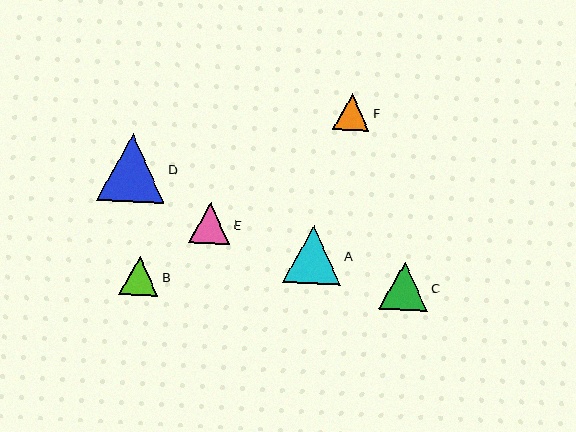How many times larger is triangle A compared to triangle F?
Triangle A is approximately 1.6 times the size of triangle F.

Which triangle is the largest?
Triangle D is the largest with a size of approximately 68 pixels.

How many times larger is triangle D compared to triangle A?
Triangle D is approximately 1.2 times the size of triangle A.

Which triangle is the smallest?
Triangle F is the smallest with a size of approximately 37 pixels.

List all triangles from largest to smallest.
From largest to smallest: D, A, C, E, B, F.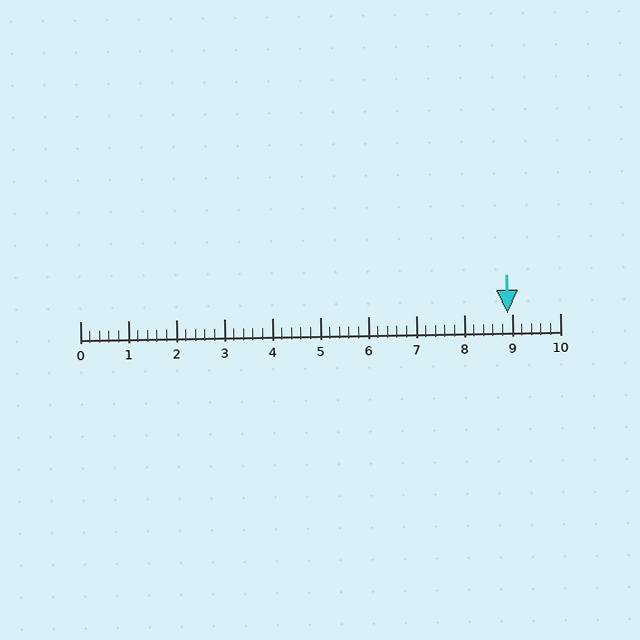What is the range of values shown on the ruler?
The ruler shows values from 0 to 10.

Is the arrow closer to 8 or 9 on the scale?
The arrow is closer to 9.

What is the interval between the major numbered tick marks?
The major tick marks are spaced 1 units apart.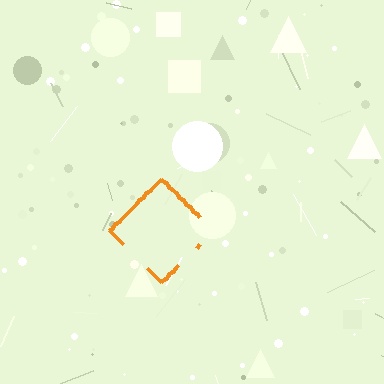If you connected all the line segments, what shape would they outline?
They would outline a diamond.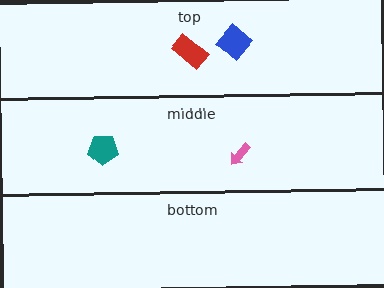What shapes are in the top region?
The red rectangle, the blue diamond.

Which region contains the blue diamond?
The top region.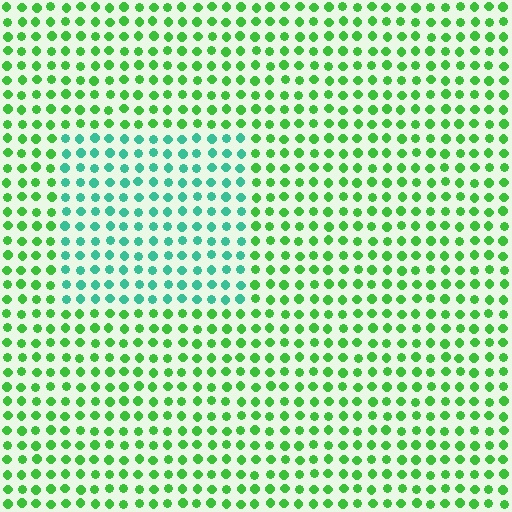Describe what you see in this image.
The image is filled with small green elements in a uniform arrangement. A rectangle-shaped region is visible where the elements are tinted to a slightly different hue, forming a subtle color boundary.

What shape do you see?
I see a rectangle.